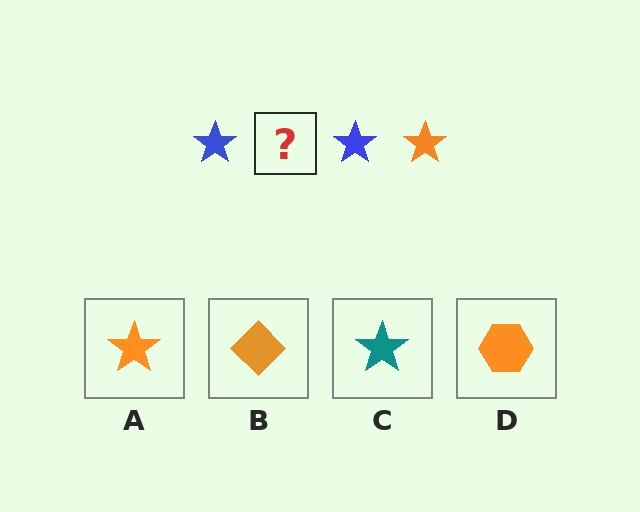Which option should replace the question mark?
Option A.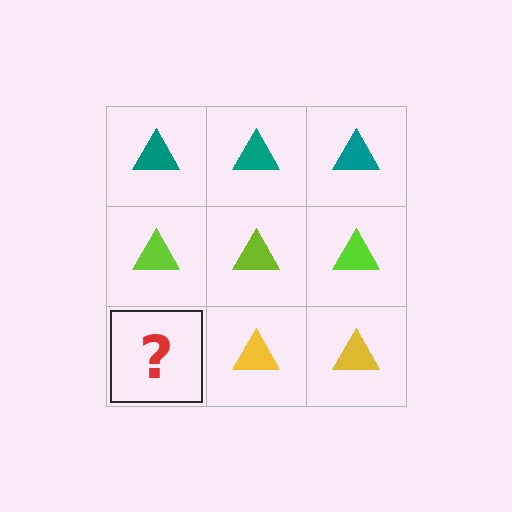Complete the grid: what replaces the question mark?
The question mark should be replaced with a yellow triangle.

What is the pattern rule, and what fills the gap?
The rule is that each row has a consistent color. The gap should be filled with a yellow triangle.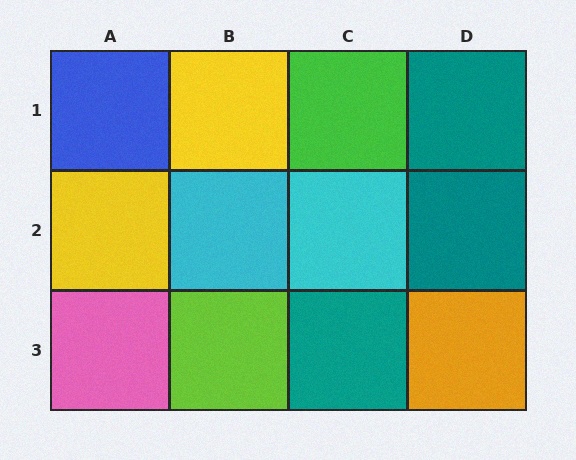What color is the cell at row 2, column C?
Cyan.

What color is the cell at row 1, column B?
Yellow.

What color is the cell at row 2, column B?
Cyan.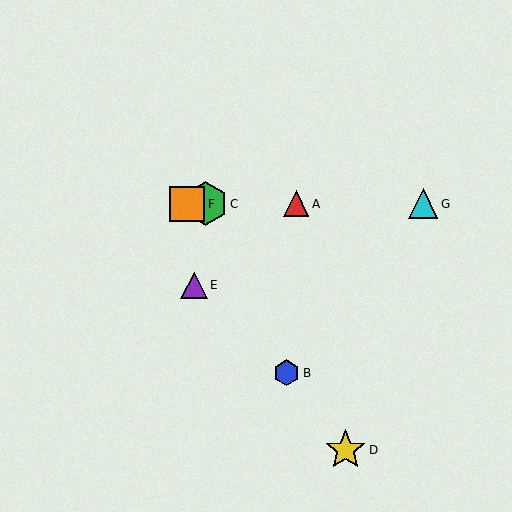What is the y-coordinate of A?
Object A is at y≈204.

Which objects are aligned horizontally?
Objects A, C, F, G are aligned horizontally.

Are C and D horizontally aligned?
No, C is at y≈204 and D is at y≈450.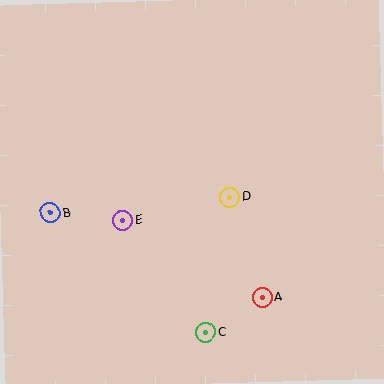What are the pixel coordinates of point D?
Point D is at (230, 197).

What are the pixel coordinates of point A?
Point A is at (262, 297).